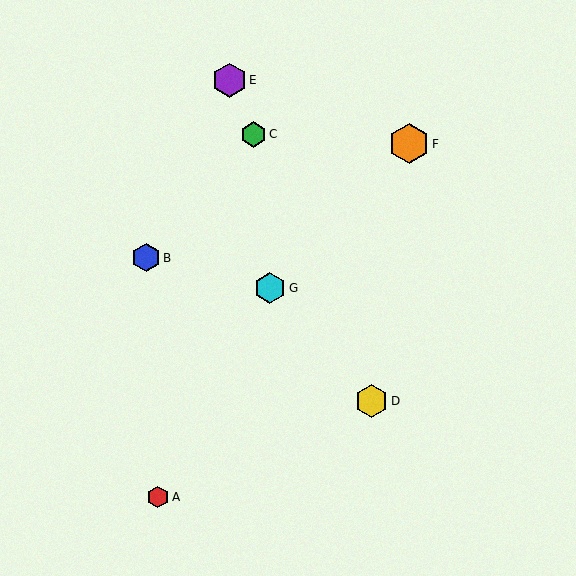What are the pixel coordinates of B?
Object B is at (146, 258).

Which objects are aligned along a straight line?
Objects C, D, E are aligned along a straight line.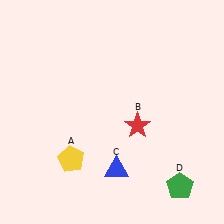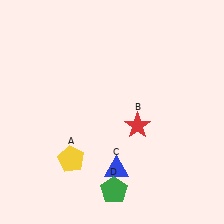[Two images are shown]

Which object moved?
The green pentagon (D) moved left.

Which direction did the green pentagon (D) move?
The green pentagon (D) moved left.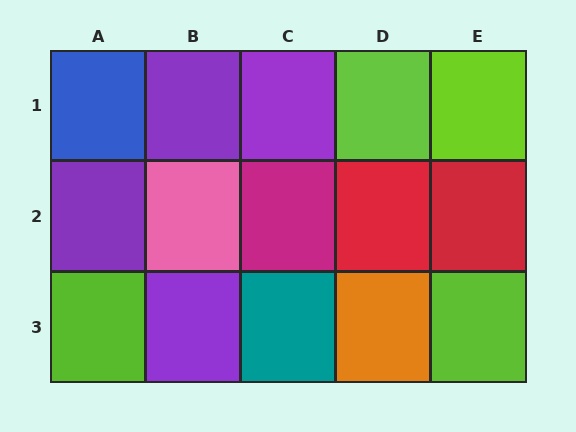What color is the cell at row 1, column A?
Blue.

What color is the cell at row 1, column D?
Lime.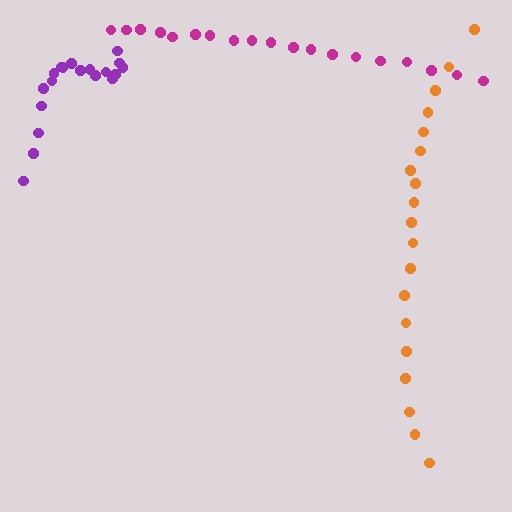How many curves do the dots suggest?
There are 3 distinct paths.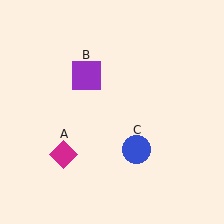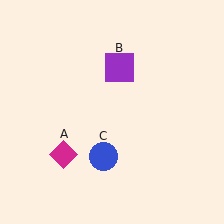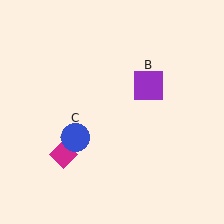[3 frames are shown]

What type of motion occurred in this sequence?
The purple square (object B), blue circle (object C) rotated clockwise around the center of the scene.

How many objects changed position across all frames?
2 objects changed position: purple square (object B), blue circle (object C).